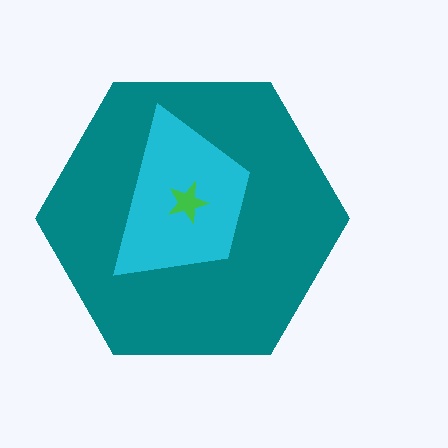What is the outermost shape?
The teal hexagon.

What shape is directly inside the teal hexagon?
The cyan trapezoid.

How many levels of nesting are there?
3.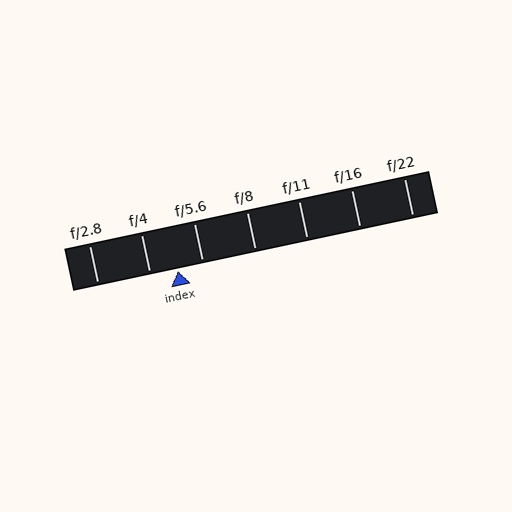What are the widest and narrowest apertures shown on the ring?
The widest aperture shown is f/2.8 and the narrowest is f/22.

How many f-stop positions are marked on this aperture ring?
There are 7 f-stop positions marked.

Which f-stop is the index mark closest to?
The index mark is closest to f/5.6.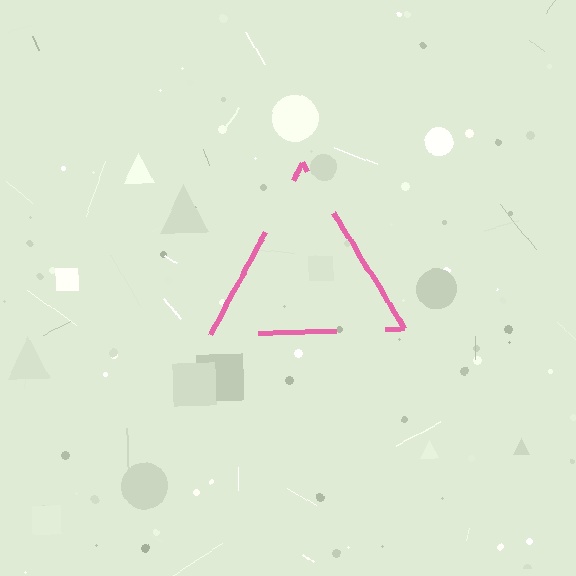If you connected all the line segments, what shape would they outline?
They would outline a triangle.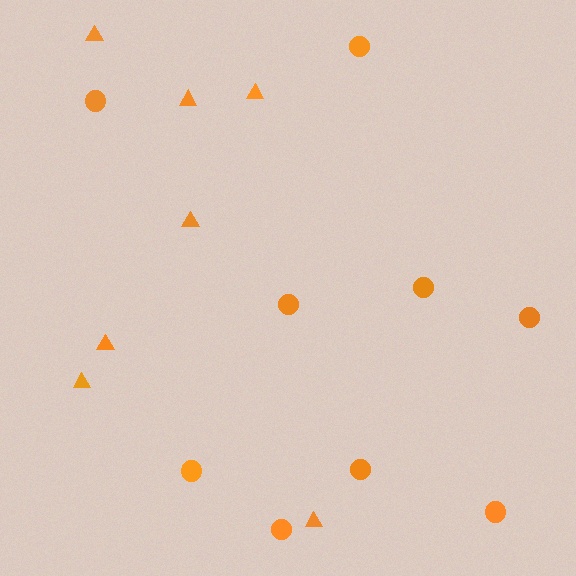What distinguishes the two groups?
There are 2 groups: one group of circles (9) and one group of triangles (7).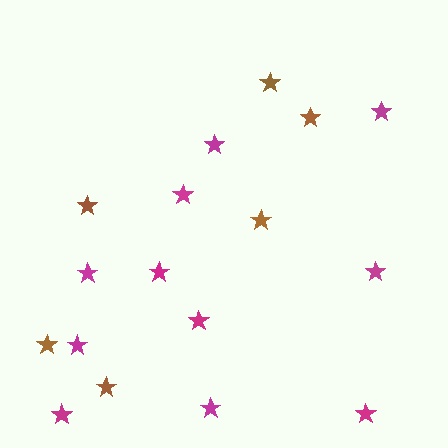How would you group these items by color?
There are 2 groups: one group of brown stars (6) and one group of magenta stars (11).